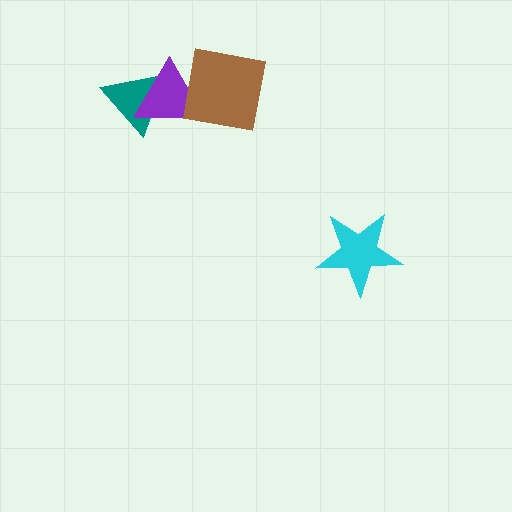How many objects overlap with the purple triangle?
2 objects overlap with the purple triangle.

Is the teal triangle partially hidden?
Yes, it is partially covered by another shape.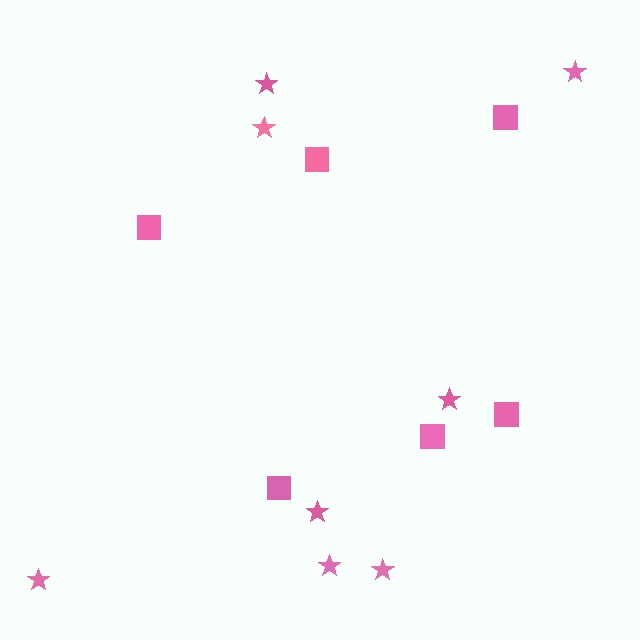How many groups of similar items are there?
There are 2 groups: one group of stars (8) and one group of squares (6).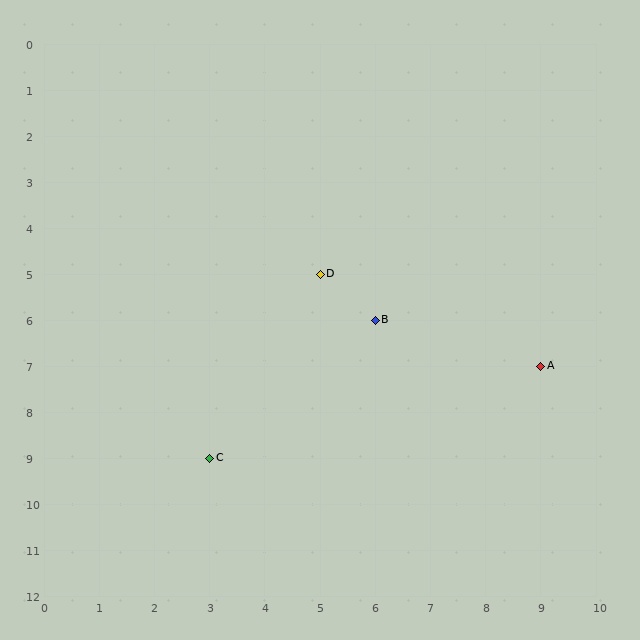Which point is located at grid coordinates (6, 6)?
Point B is at (6, 6).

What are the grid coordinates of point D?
Point D is at grid coordinates (5, 5).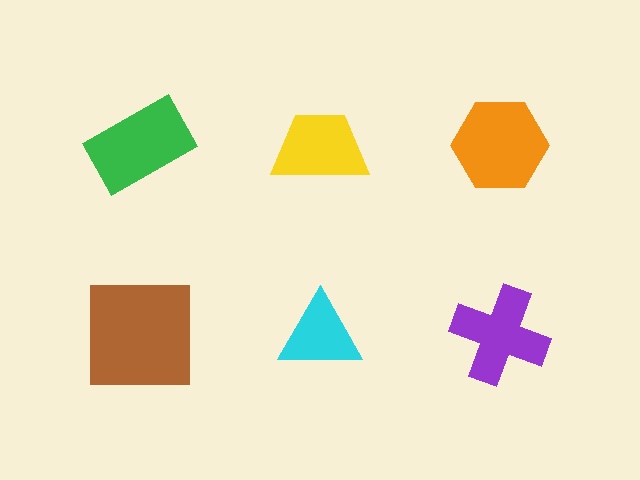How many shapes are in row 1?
3 shapes.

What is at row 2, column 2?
A cyan triangle.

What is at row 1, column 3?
An orange hexagon.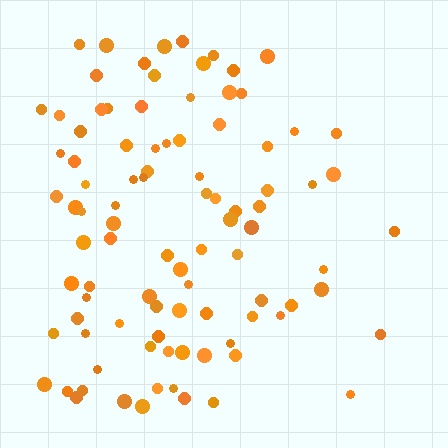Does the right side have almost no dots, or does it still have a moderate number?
Still a moderate number, just noticeably fewer than the left.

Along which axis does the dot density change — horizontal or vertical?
Horizontal.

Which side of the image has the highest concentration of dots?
The left.